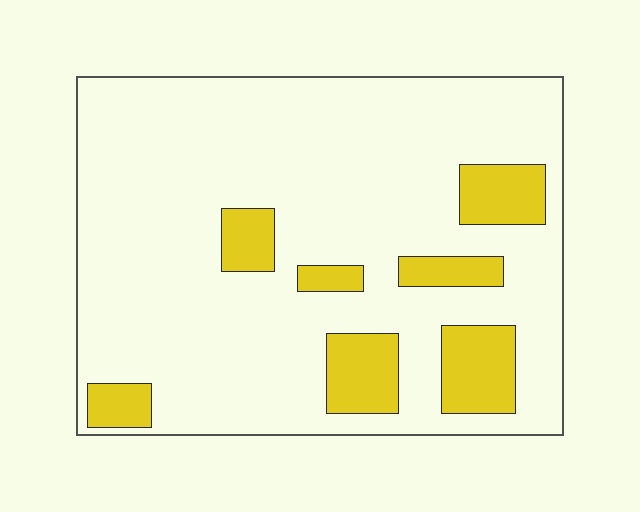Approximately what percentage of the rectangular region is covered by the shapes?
Approximately 15%.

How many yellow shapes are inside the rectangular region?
7.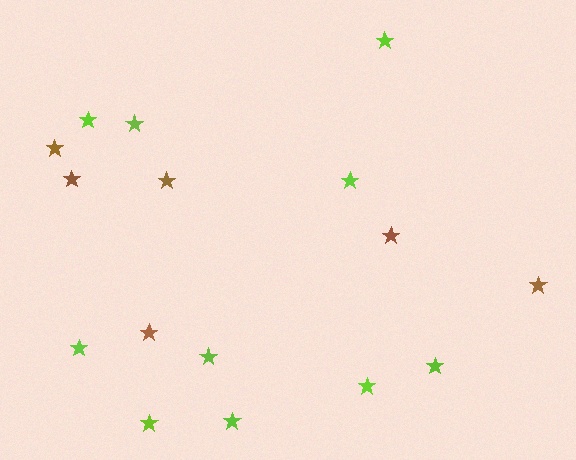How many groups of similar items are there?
There are 2 groups: one group of brown stars (6) and one group of lime stars (10).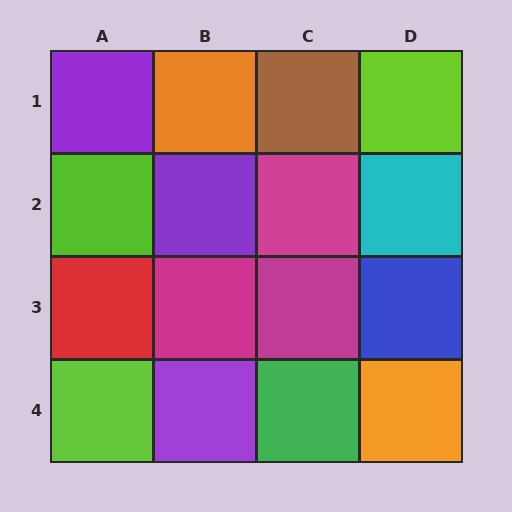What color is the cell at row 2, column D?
Cyan.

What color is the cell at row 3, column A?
Red.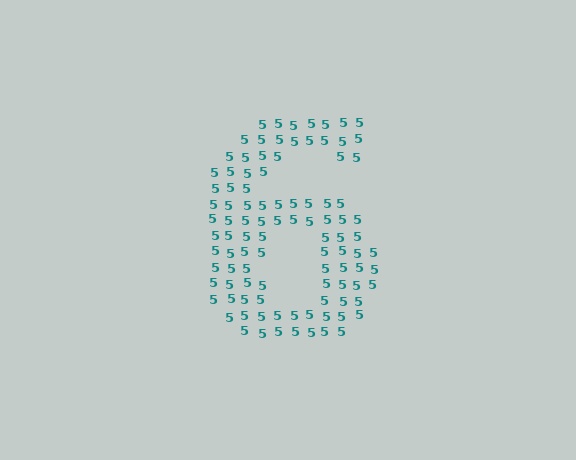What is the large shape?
The large shape is the digit 6.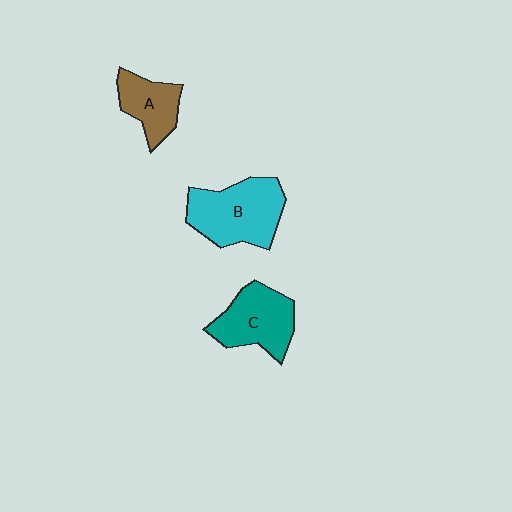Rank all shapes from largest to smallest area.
From largest to smallest: B (cyan), C (teal), A (brown).